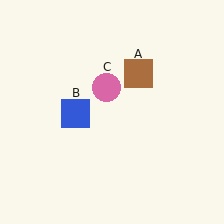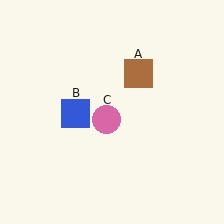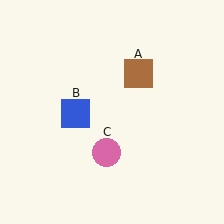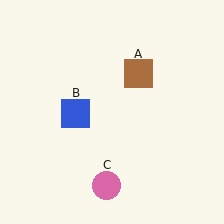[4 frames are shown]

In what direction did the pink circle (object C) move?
The pink circle (object C) moved down.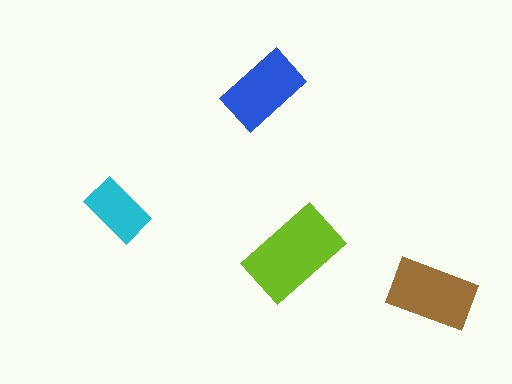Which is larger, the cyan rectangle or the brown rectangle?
The brown one.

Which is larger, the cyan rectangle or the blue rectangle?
The blue one.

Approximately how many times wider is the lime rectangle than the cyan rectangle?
About 1.5 times wider.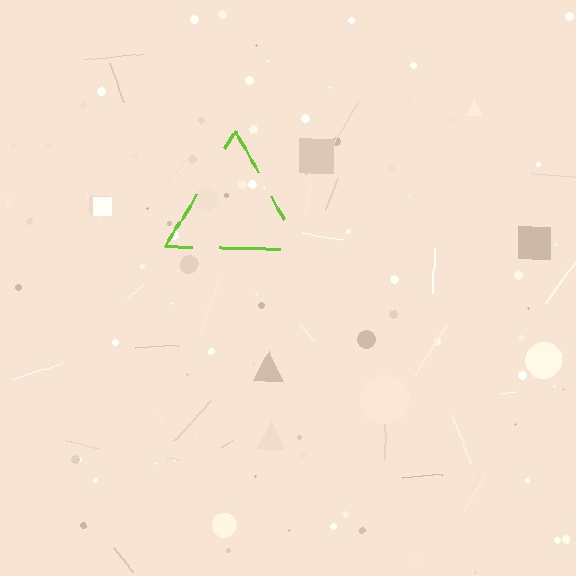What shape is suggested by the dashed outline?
The dashed outline suggests a triangle.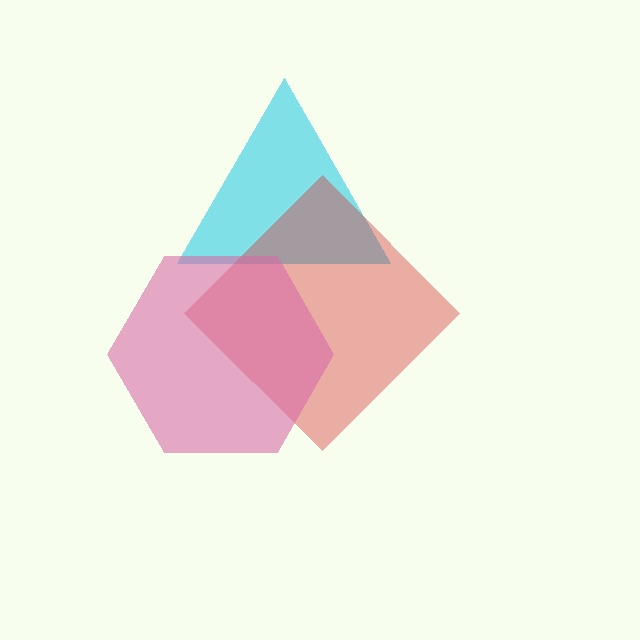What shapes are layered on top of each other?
The layered shapes are: a cyan triangle, a red diamond, a pink hexagon.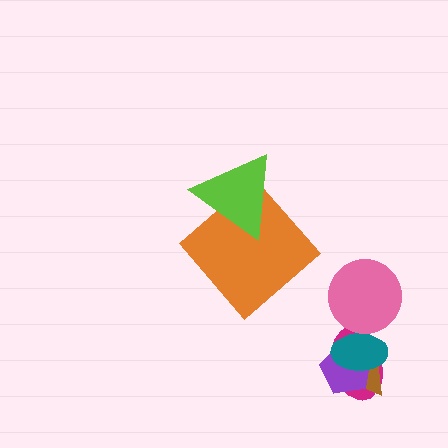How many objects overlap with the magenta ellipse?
3 objects overlap with the magenta ellipse.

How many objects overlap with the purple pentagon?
3 objects overlap with the purple pentagon.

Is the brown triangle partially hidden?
Yes, it is partially covered by another shape.